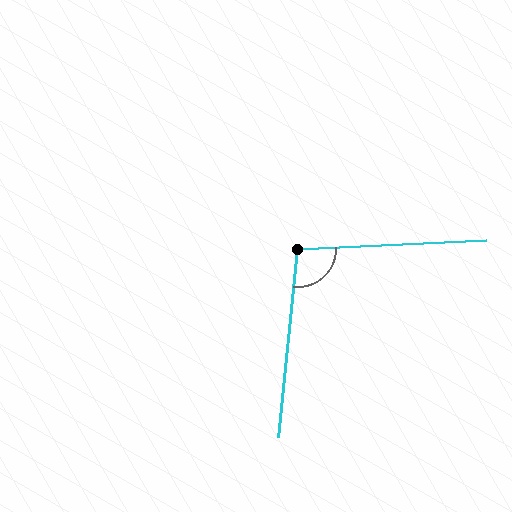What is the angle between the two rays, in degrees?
Approximately 99 degrees.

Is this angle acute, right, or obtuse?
It is obtuse.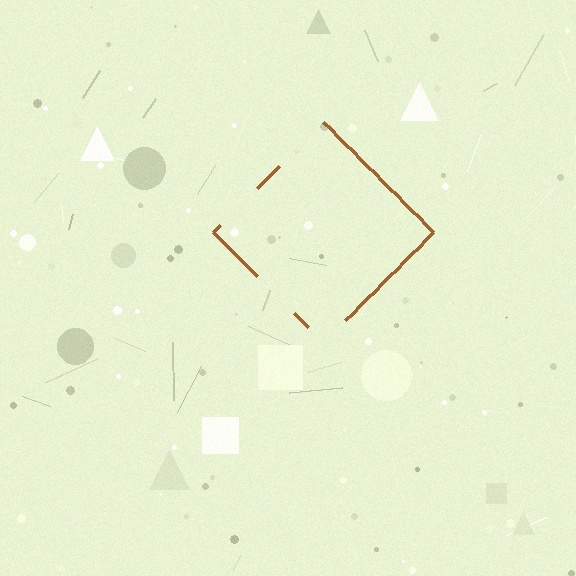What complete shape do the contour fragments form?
The contour fragments form a diamond.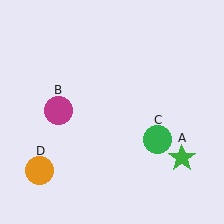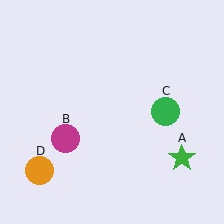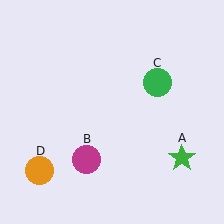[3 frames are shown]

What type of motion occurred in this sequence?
The magenta circle (object B), green circle (object C) rotated counterclockwise around the center of the scene.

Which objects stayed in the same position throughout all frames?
Green star (object A) and orange circle (object D) remained stationary.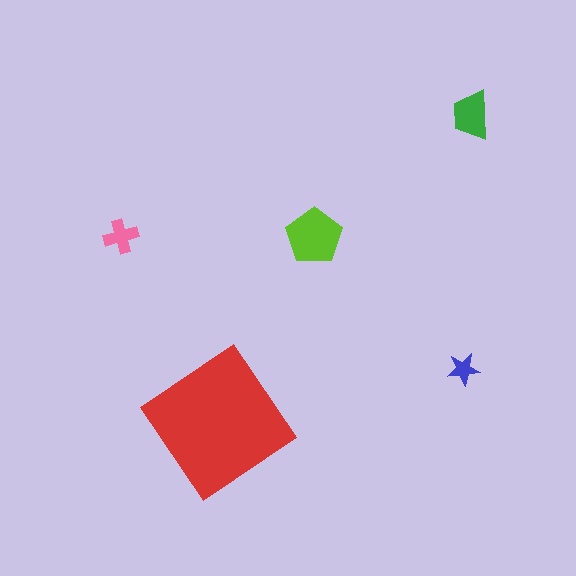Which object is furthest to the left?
The pink cross is leftmost.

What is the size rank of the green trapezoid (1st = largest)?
3rd.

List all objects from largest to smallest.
The red diamond, the lime pentagon, the green trapezoid, the pink cross, the blue star.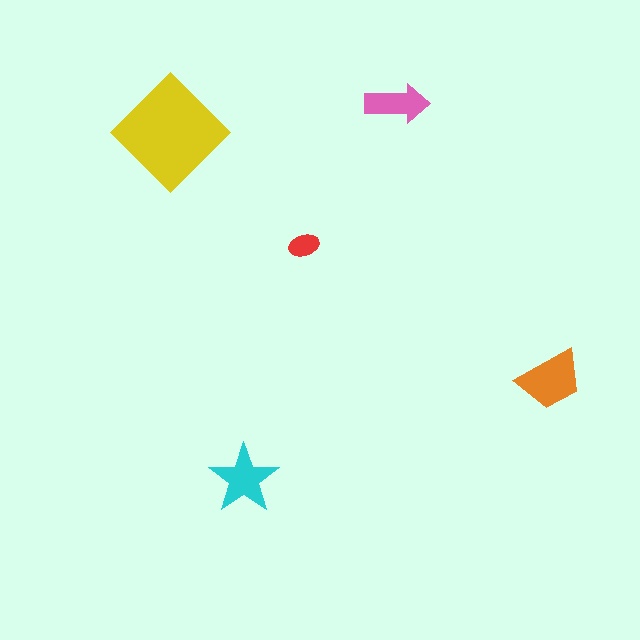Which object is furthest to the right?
The orange trapezoid is rightmost.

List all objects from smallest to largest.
The red ellipse, the pink arrow, the cyan star, the orange trapezoid, the yellow diamond.